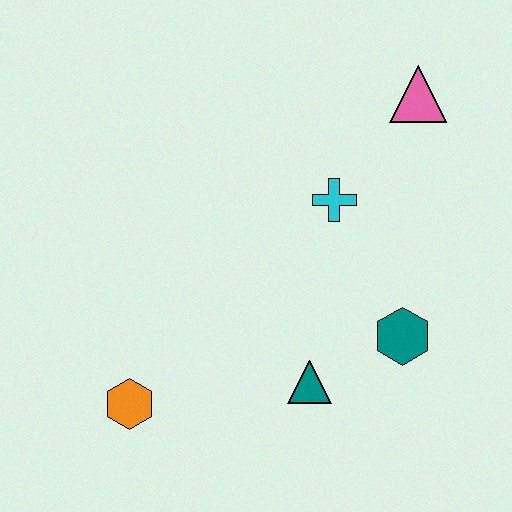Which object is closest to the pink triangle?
The cyan cross is closest to the pink triangle.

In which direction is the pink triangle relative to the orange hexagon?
The pink triangle is above the orange hexagon.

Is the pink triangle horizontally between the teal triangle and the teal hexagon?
No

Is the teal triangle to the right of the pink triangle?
No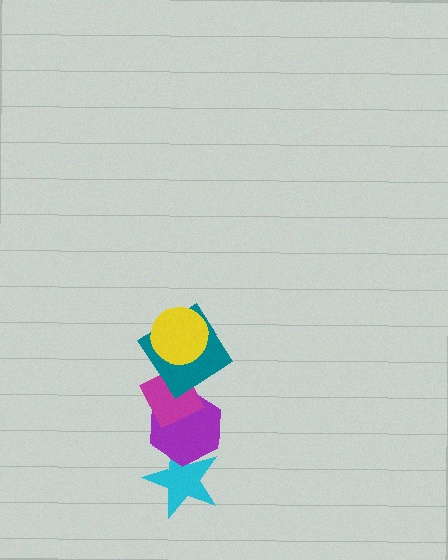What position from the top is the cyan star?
The cyan star is 5th from the top.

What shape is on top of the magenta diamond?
The teal diamond is on top of the magenta diamond.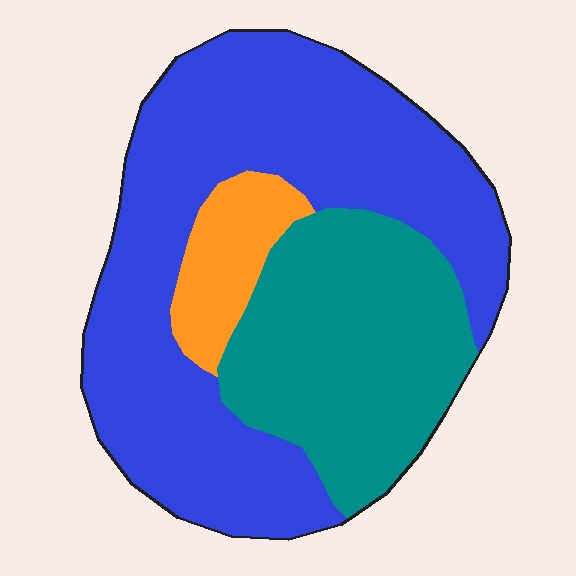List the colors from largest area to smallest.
From largest to smallest: blue, teal, orange.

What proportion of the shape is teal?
Teal takes up between a quarter and a half of the shape.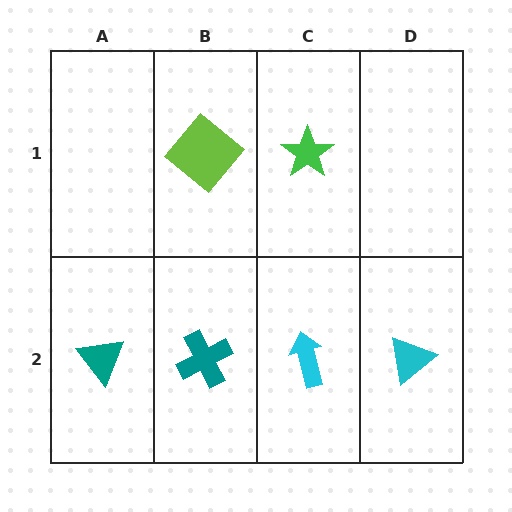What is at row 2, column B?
A teal cross.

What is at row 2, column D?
A cyan triangle.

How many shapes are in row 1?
2 shapes.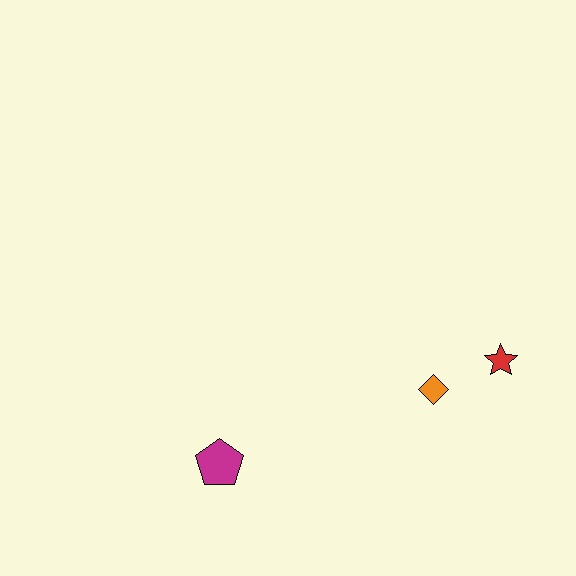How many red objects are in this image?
There is 1 red object.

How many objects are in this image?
There are 3 objects.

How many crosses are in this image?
There are no crosses.